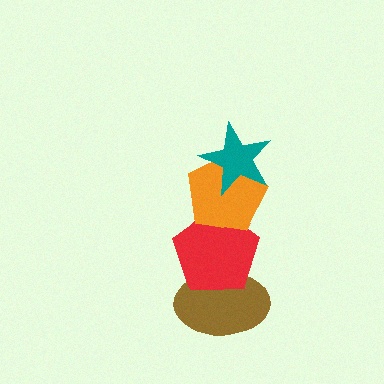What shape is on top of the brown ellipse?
The red pentagon is on top of the brown ellipse.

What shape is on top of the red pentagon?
The orange pentagon is on top of the red pentagon.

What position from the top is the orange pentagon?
The orange pentagon is 2nd from the top.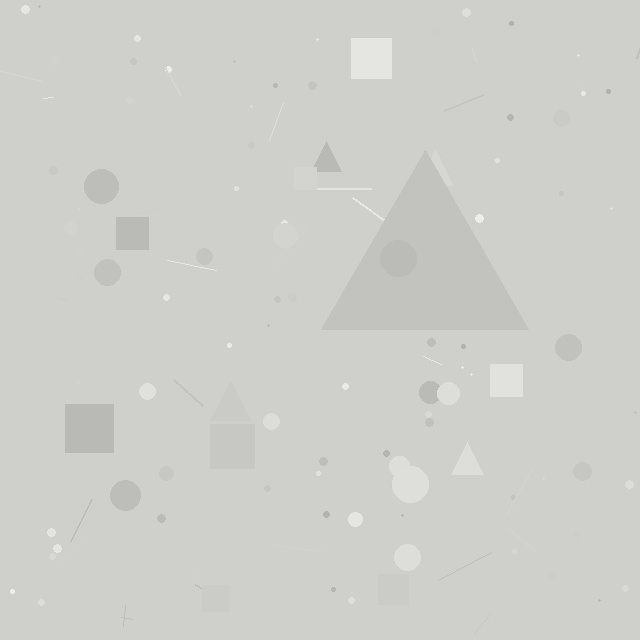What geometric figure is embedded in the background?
A triangle is embedded in the background.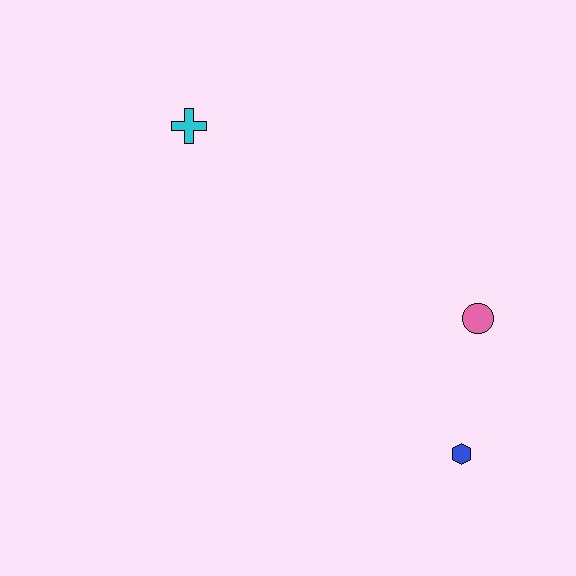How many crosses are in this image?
There is 1 cross.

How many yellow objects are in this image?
There are no yellow objects.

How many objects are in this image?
There are 3 objects.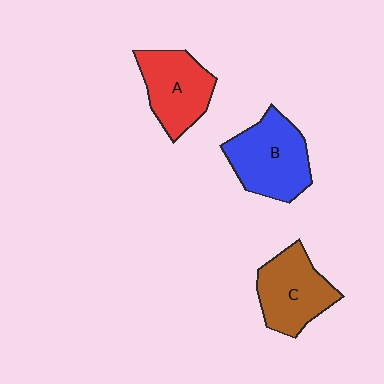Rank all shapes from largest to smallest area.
From largest to smallest: B (blue), C (brown), A (red).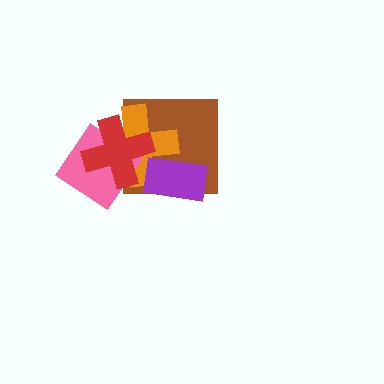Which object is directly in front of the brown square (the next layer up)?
The orange cross is directly in front of the brown square.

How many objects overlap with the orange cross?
4 objects overlap with the orange cross.